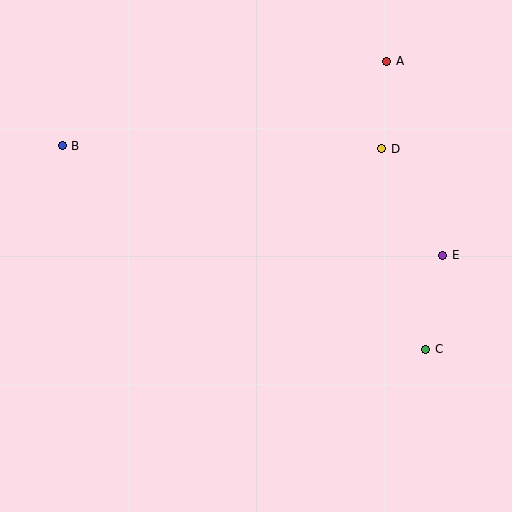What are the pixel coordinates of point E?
Point E is at (443, 255).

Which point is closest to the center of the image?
Point D at (382, 149) is closest to the center.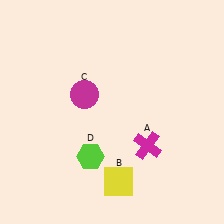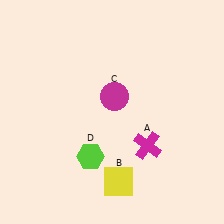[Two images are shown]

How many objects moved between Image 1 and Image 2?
1 object moved between the two images.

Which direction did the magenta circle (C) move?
The magenta circle (C) moved right.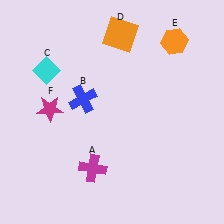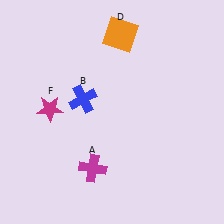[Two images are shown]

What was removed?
The cyan diamond (C), the orange hexagon (E) were removed in Image 2.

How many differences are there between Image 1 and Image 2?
There are 2 differences between the two images.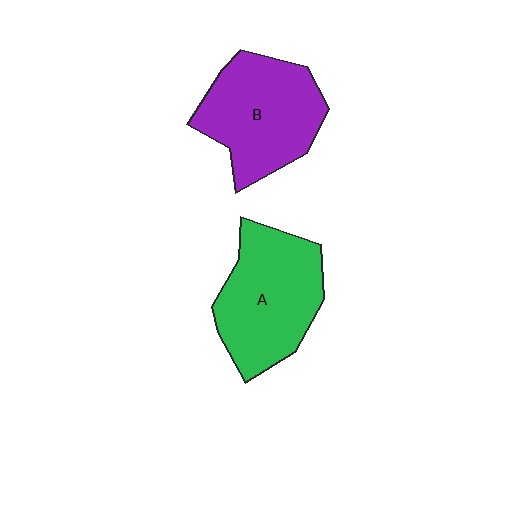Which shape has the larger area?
Shape A (green).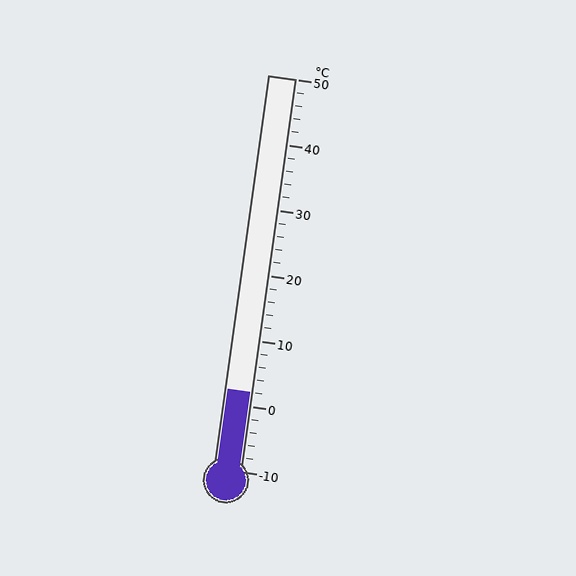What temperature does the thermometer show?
The thermometer shows approximately 2°C.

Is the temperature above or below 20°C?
The temperature is below 20°C.